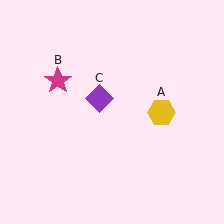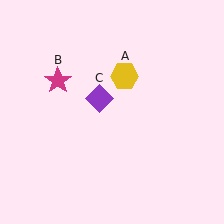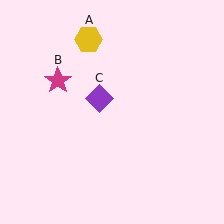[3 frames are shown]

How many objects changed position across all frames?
1 object changed position: yellow hexagon (object A).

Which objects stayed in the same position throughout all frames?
Magenta star (object B) and purple diamond (object C) remained stationary.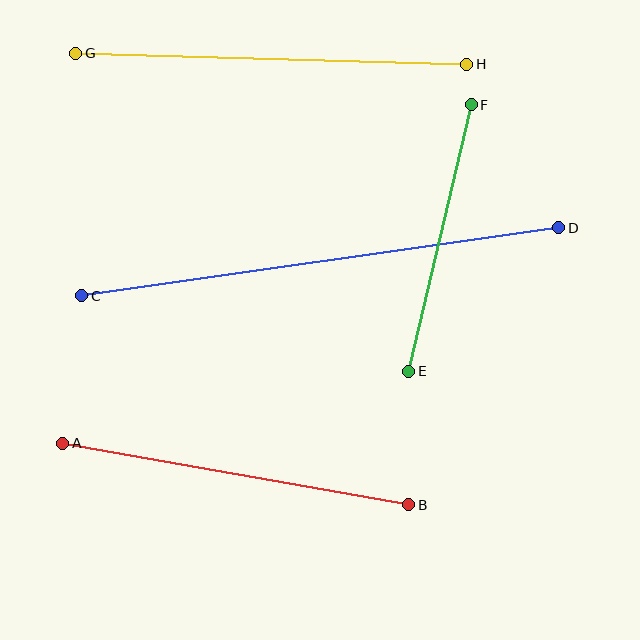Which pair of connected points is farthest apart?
Points C and D are farthest apart.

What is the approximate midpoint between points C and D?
The midpoint is at approximately (320, 262) pixels.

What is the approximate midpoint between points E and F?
The midpoint is at approximately (440, 238) pixels.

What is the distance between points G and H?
The distance is approximately 391 pixels.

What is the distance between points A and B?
The distance is approximately 351 pixels.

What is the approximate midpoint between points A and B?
The midpoint is at approximately (236, 474) pixels.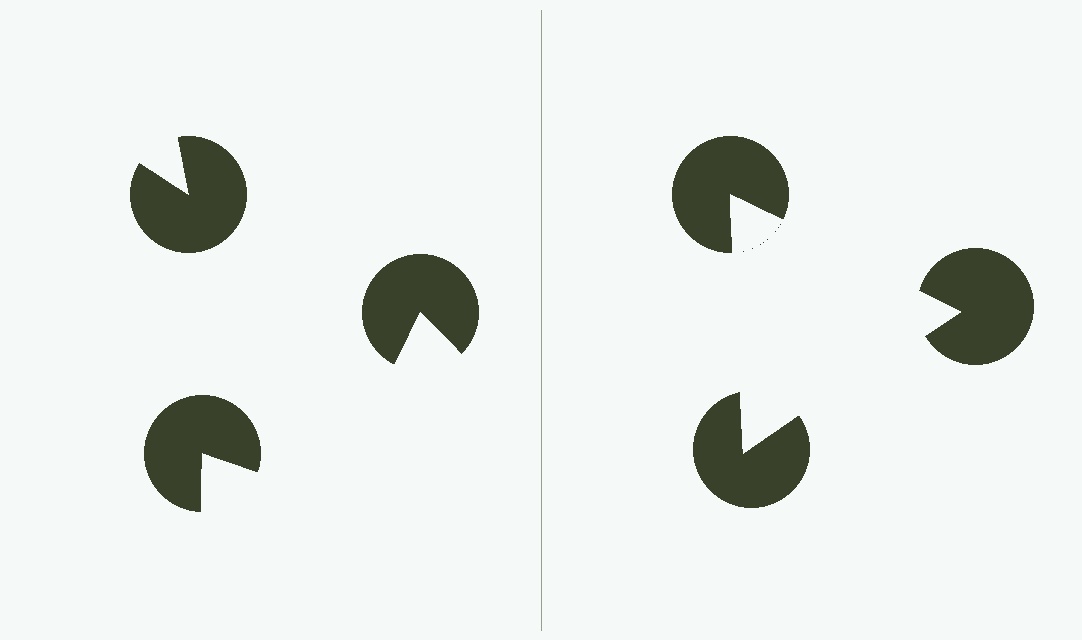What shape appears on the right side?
An illusory triangle.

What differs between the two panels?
The pac-man discs are positioned identically on both sides; only the wedge orientations differ. On the right they align to a triangle; on the left they are misaligned.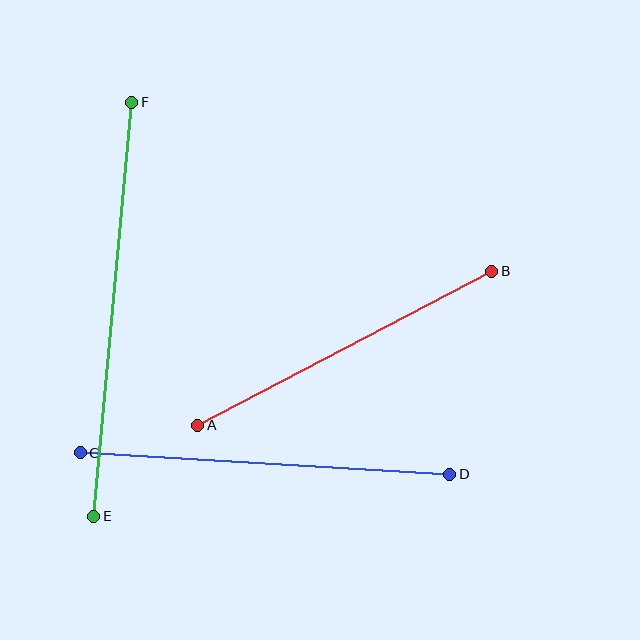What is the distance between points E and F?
The distance is approximately 416 pixels.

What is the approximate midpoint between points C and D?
The midpoint is at approximately (265, 463) pixels.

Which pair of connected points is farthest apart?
Points E and F are farthest apart.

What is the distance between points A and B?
The distance is approximately 332 pixels.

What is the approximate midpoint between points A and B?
The midpoint is at approximately (345, 348) pixels.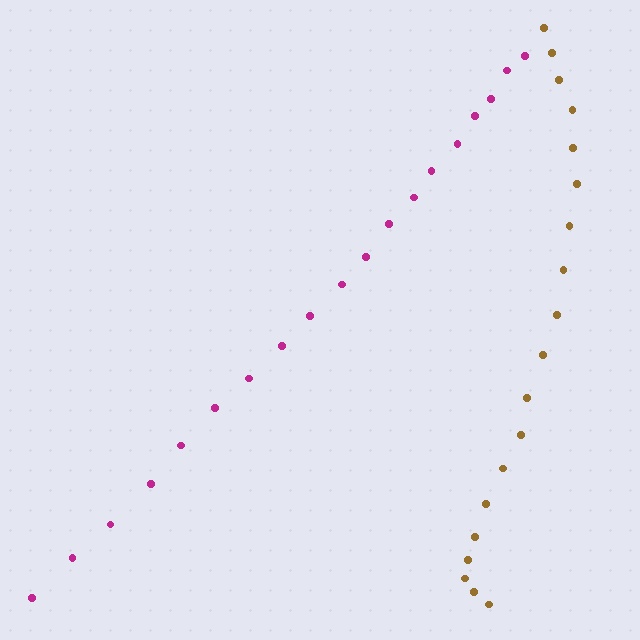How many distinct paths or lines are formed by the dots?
There are 2 distinct paths.